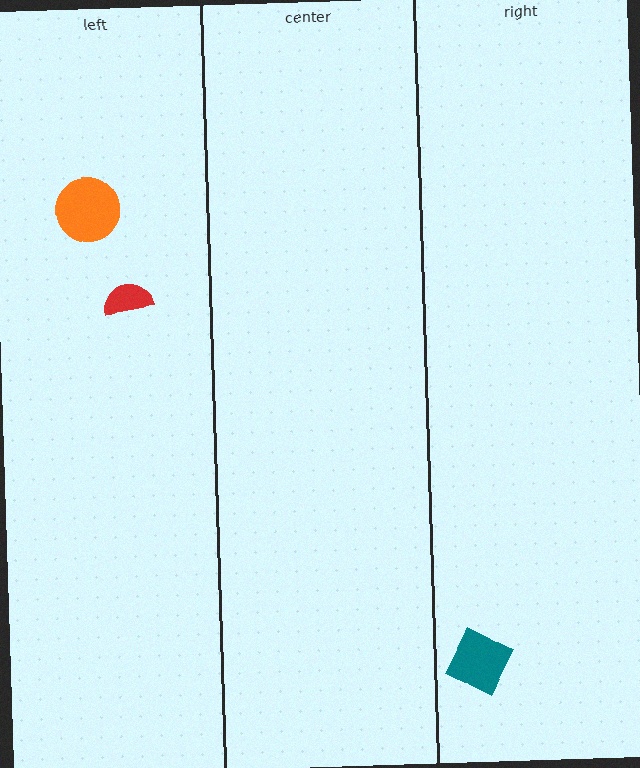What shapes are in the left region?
The red semicircle, the orange circle.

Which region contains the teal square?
The right region.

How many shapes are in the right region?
1.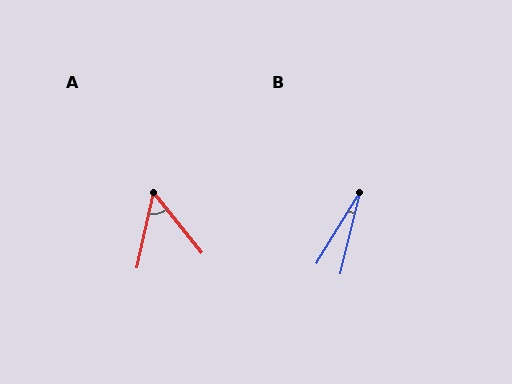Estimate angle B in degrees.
Approximately 18 degrees.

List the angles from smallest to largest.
B (18°), A (51°).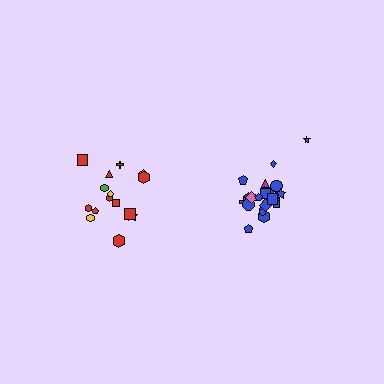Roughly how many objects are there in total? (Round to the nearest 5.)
Roughly 35 objects in total.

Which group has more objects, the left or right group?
The right group.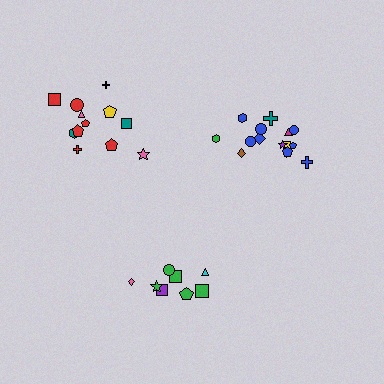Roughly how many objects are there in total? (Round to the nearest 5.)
Roughly 35 objects in total.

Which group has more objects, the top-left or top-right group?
The top-right group.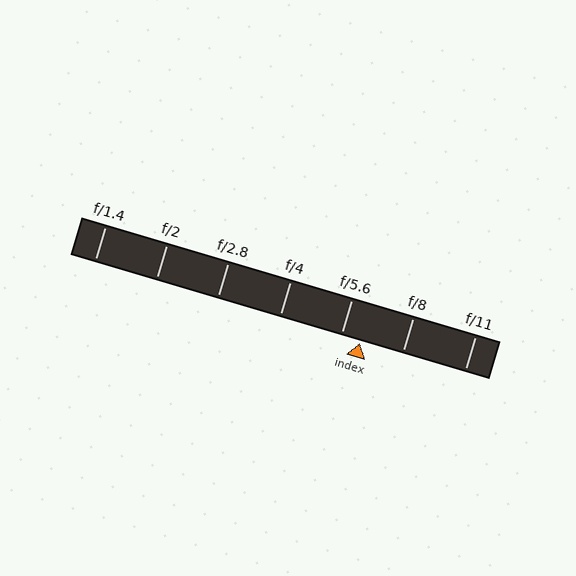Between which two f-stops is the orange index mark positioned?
The index mark is between f/5.6 and f/8.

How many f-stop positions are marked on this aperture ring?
There are 7 f-stop positions marked.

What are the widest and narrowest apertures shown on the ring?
The widest aperture shown is f/1.4 and the narrowest is f/11.